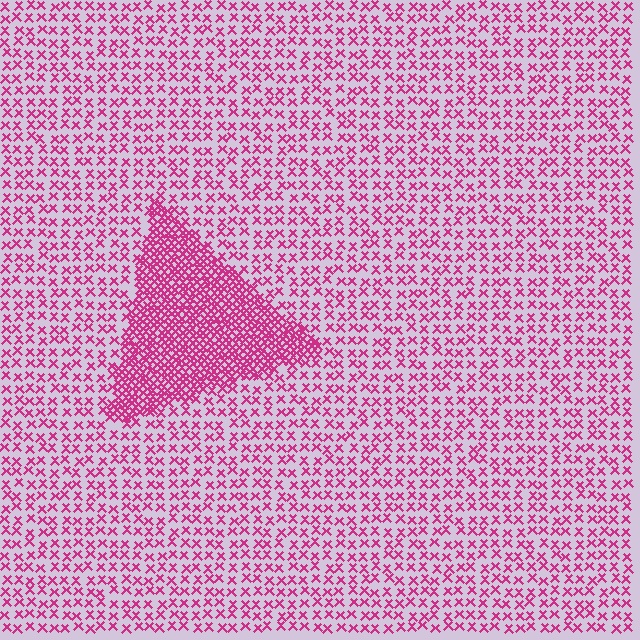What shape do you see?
I see a triangle.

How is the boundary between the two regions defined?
The boundary is defined by a change in element density (approximately 2.8x ratio). All elements are the same color, size, and shape.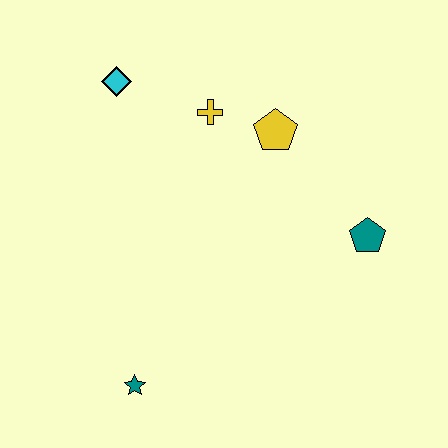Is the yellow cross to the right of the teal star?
Yes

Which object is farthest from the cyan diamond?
The teal star is farthest from the cyan diamond.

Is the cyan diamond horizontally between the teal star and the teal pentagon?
No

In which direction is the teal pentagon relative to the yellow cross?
The teal pentagon is to the right of the yellow cross.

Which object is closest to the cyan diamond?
The yellow cross is closest to the cyan diamond.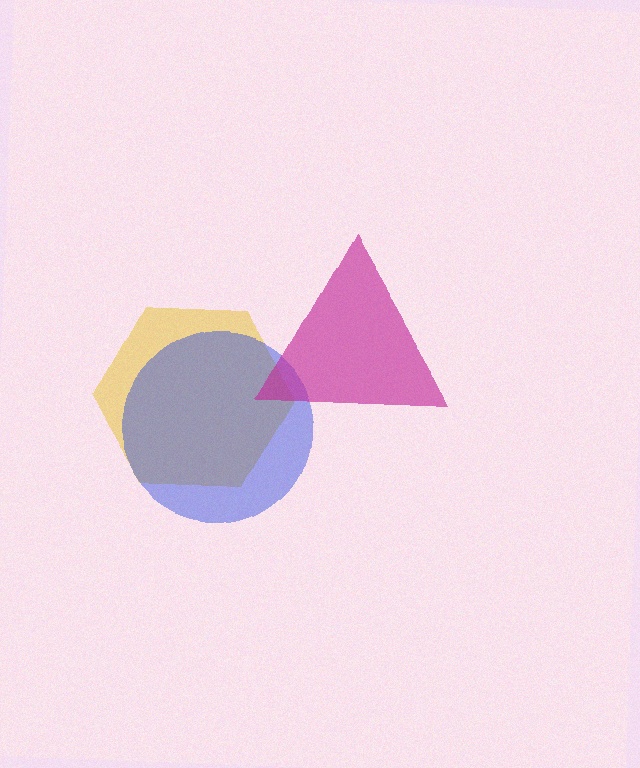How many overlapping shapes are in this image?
There are 3 overlapping shapes in the image.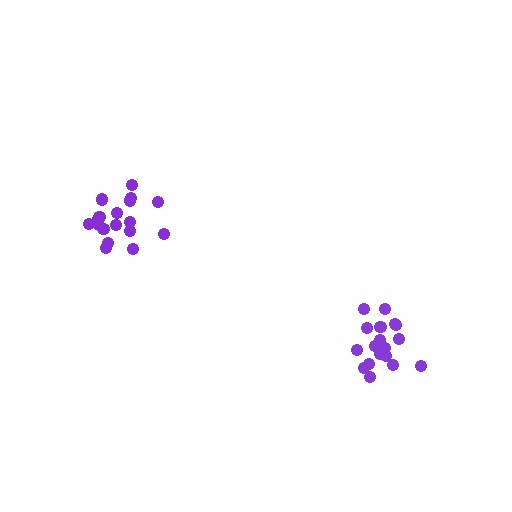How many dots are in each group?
Group 1: 18 dots, Group 2: 19 dots (37 total).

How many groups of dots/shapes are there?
There are 2 groups.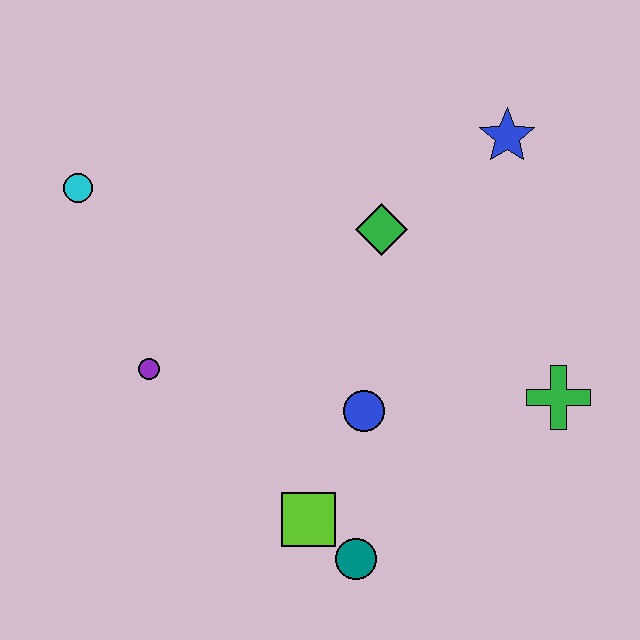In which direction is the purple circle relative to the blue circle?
The purple circle is to the left of the blue circle.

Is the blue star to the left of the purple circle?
No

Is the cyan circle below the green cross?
No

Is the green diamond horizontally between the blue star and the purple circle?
Yes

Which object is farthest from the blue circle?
The cyan circle is farthest from the blue circle.